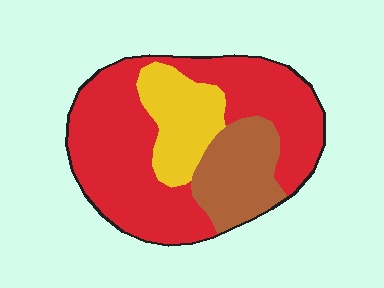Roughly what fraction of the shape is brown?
Brown takes up less than a quarter of the shape.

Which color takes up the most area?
Red, at roughly 60%.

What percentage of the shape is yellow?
Yellow covers around 20% of the shape.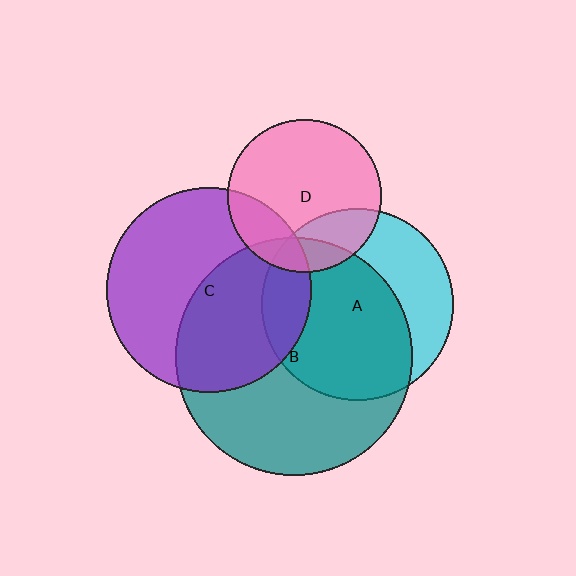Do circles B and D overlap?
Yes.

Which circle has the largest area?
Circle B (teal).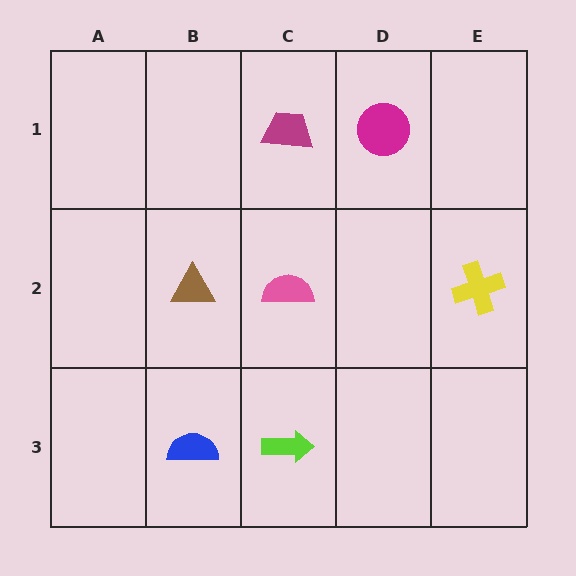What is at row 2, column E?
A yellow cross.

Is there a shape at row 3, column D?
No, that cell is empty.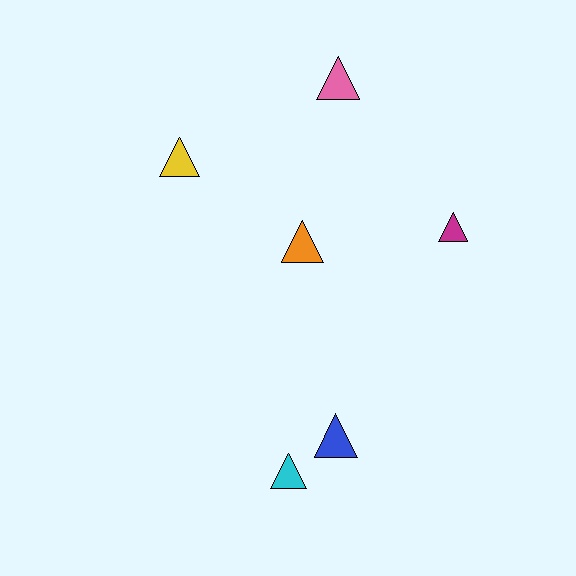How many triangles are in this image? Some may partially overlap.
There are 6 triangles.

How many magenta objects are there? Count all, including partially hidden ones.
There is 1 magenta object.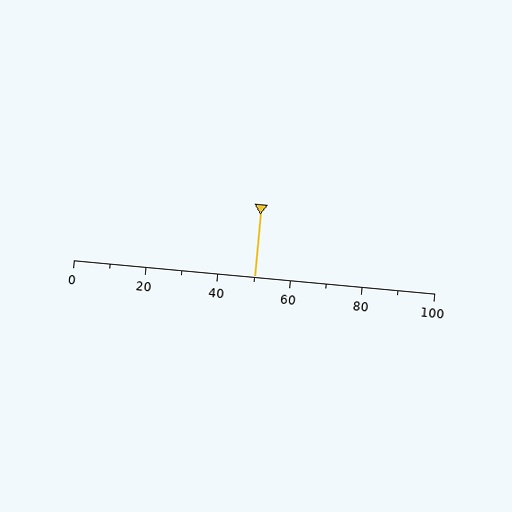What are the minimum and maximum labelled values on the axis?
The axis runs from 0 to 100.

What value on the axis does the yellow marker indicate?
The marker indicates approximately 50.